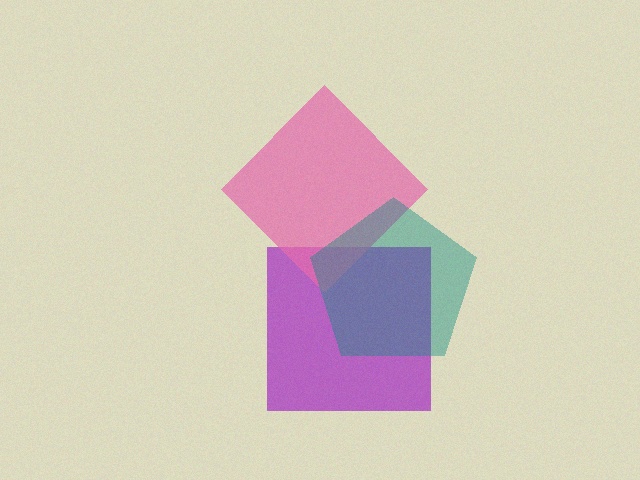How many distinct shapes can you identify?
There are 3 distinct shapes: a purple square, a pink diamond, a teal pentagon.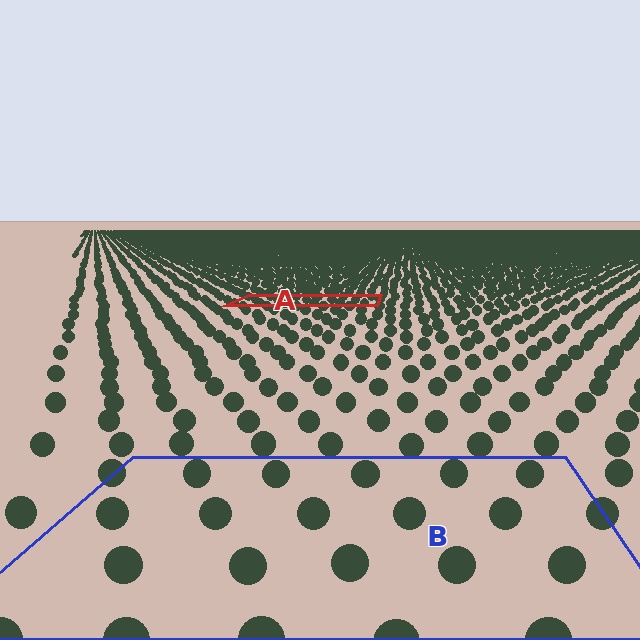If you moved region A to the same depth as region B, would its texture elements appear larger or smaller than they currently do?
They would appear larger. At a closer depth, the same texture elements are projected at a bigger on-screen size.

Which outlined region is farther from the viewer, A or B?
Region A is farther from the viewer — the texture elements inside it appear smaller and more densely packed.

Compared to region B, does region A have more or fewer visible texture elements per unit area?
Region A has more texture elements per unit area — they are packed more densely because it is farther away.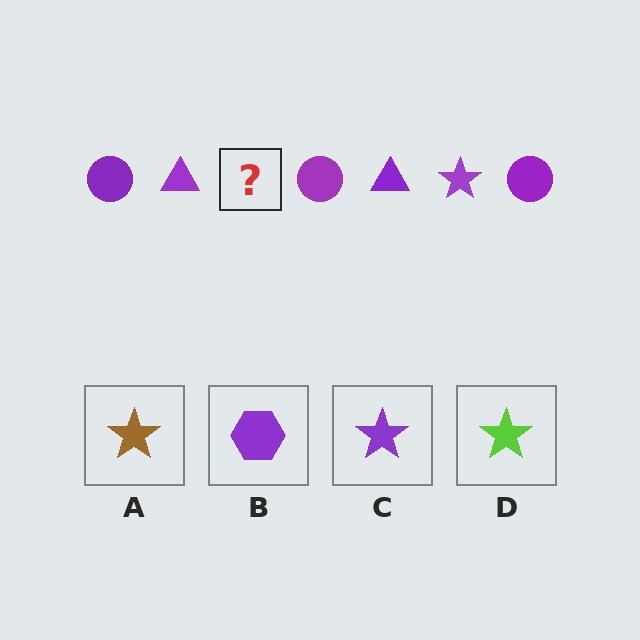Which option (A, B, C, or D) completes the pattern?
C.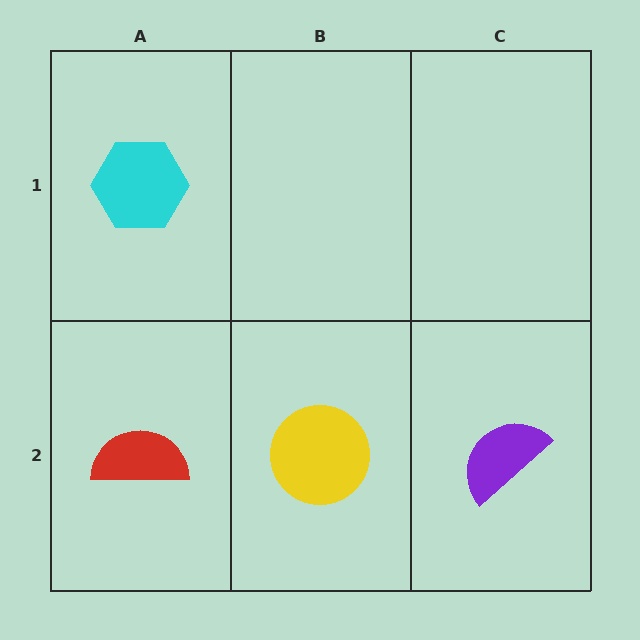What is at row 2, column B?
A yellow circle.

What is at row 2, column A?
A red semicircle.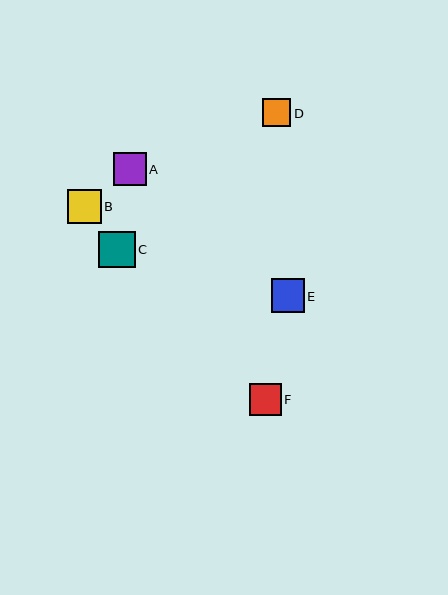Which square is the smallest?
Square D is the smallest with a size of approximately 29 pixels.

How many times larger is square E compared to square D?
Square E is approximately 1.2 times the size of square D.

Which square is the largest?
Square C is the largest with a size of approximately 37 pixels.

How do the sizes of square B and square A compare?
Square B and square A are approximately the same size.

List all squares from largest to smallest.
From largest to smallest: C, B, E, A, F, D.